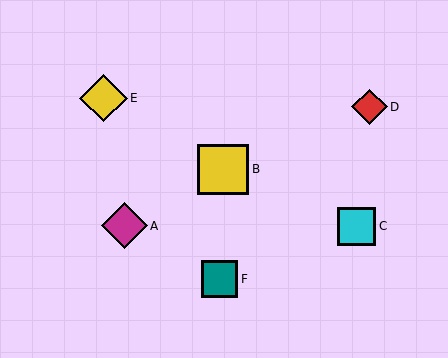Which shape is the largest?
The yellow square (labeled B) is the largest.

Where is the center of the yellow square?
The center of the yellow square is at (223, 169).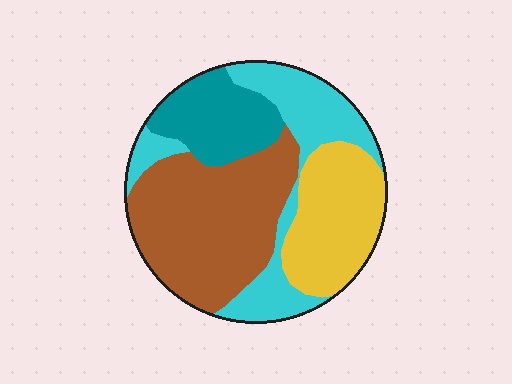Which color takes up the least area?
Teal, at roughly 15%.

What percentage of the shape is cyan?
Cyan takes up about one quarter (1/4) of the shape.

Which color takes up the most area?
Brown, at roughly 35%.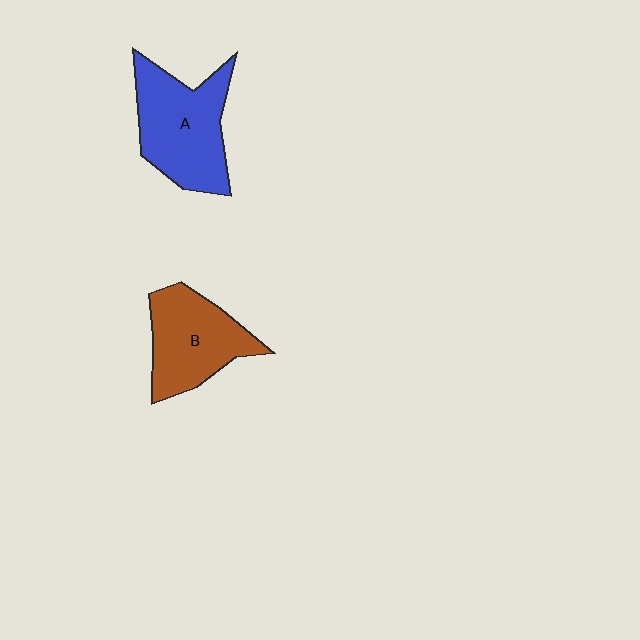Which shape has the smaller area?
Shape B (brown).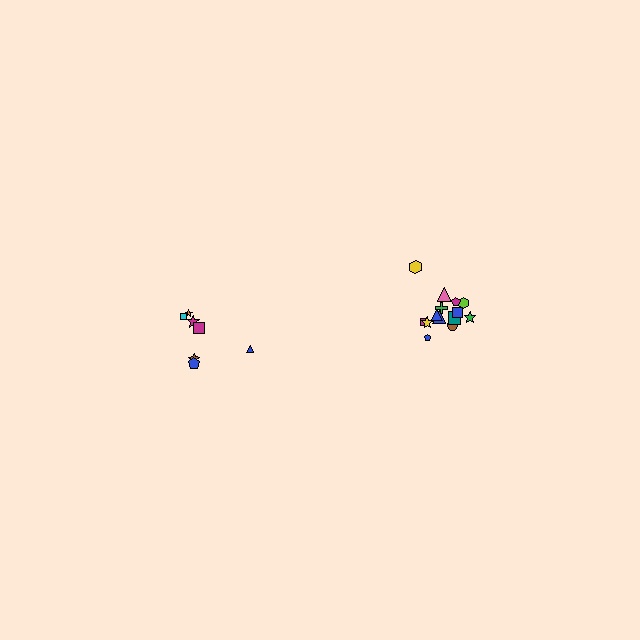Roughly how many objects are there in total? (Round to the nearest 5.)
Roughly 20 objects in total.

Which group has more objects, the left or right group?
The right group.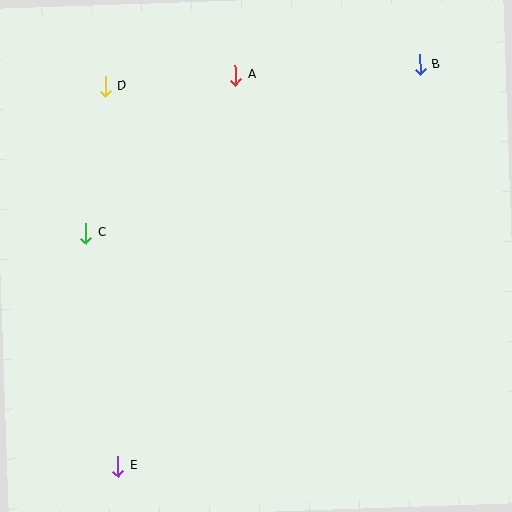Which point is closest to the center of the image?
Point C at (86, 233) is closest to the center.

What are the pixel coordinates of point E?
Point E is at (118, 466).